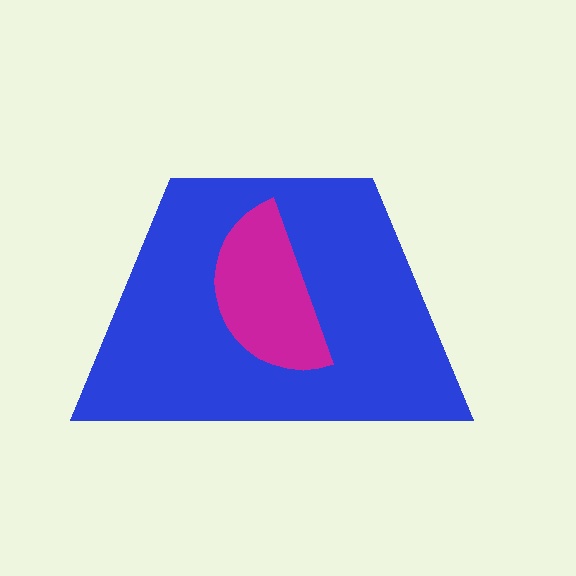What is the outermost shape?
The blue trapezoid.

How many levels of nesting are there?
2.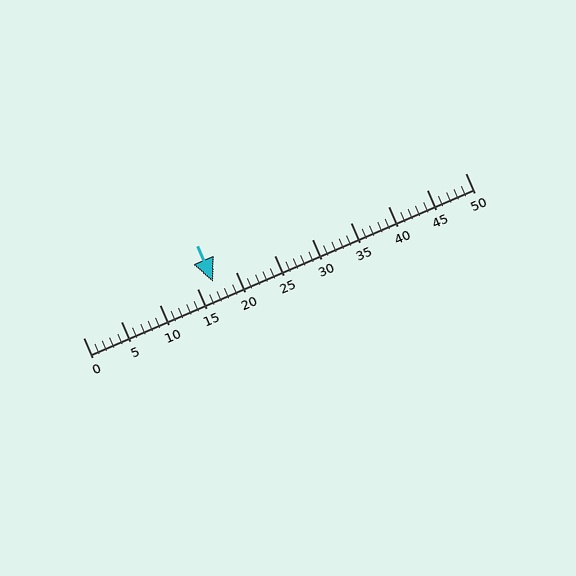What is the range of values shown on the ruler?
The ruler shows values from 0 to 50.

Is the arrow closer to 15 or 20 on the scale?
The arrow is closer to 15.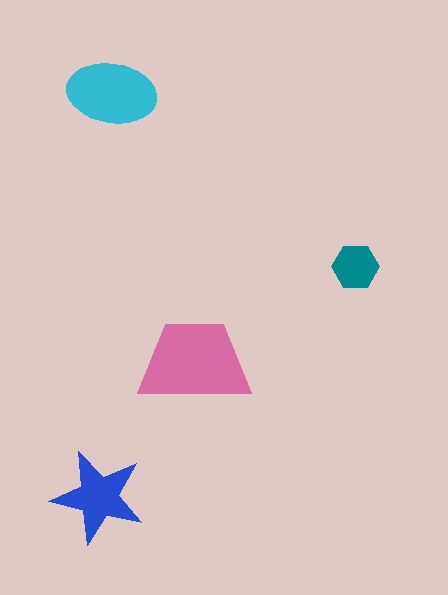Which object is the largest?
The pink trapezoid.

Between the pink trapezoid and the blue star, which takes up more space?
The pink trapezoid.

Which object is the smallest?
The teal hexagon.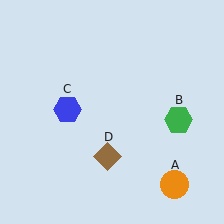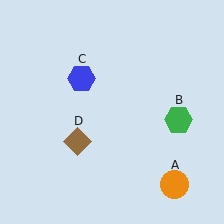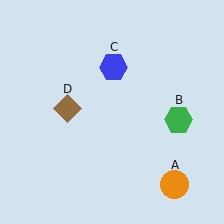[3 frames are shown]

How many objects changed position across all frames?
2 objects changed position: blue hexagon (object C), brown diamond (object D).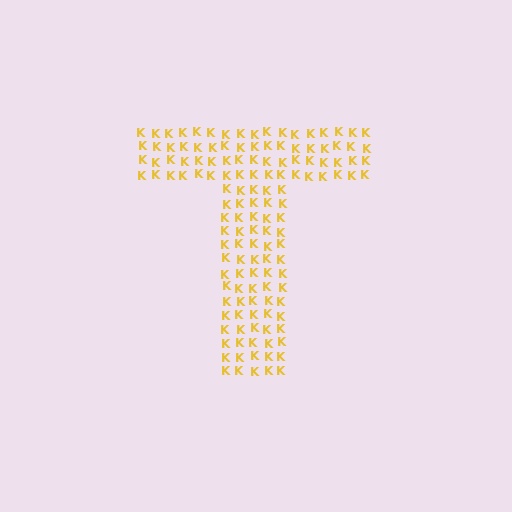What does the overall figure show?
The overall figure shows the letter T.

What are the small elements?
The small elements are letter K's.